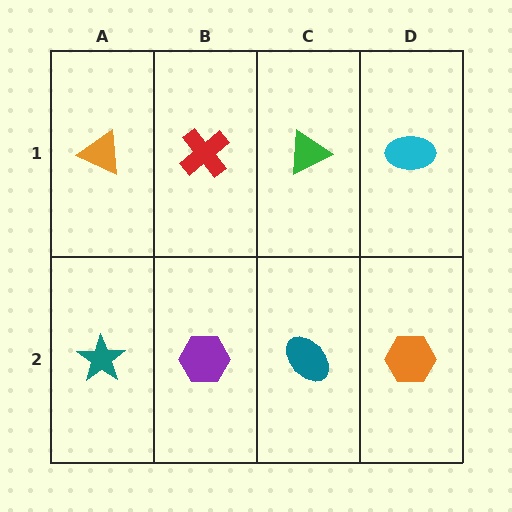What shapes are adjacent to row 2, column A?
An orange triangle (row 1, column A), a purple hexagon (row 2, column B).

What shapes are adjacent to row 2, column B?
A red cross (row 1, column B), a teal star (row 2, column A), a teal ellipse (row 2, column C).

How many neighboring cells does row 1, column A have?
2.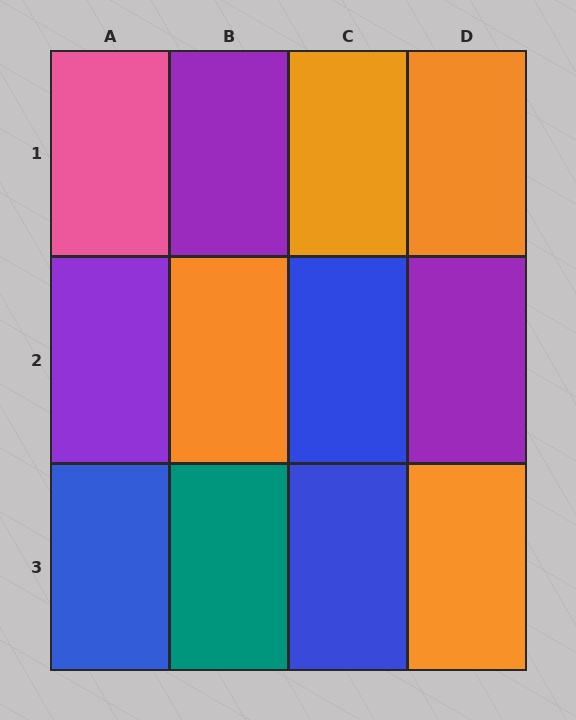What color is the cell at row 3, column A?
Blue.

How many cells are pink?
1 cell is pink.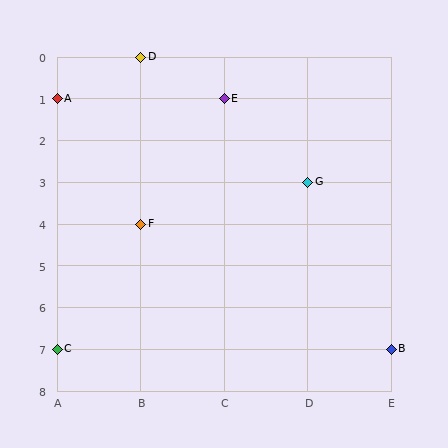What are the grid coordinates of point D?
Point D is at grid coordinates (B, 0).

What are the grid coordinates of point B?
Point B is at grid coordinates (E, 7).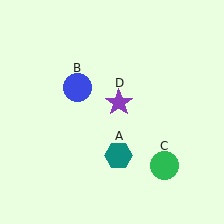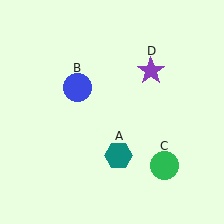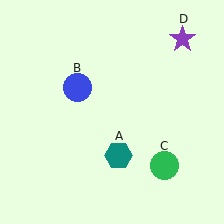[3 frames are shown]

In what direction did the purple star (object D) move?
The purple star (object D) moved up and to the right.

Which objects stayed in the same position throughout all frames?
Teal hexagon (object A) and blue circle (object B) and green circle (object C) remained stationary.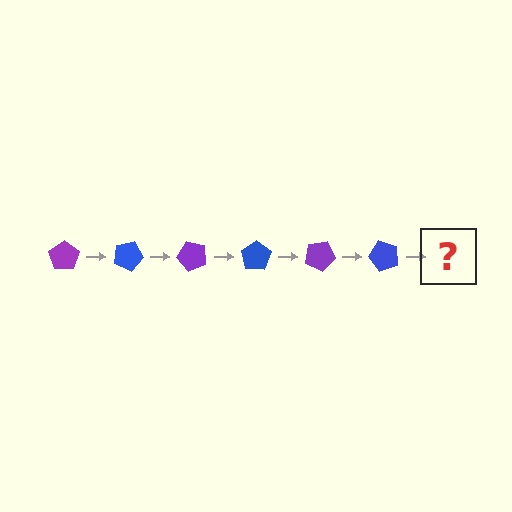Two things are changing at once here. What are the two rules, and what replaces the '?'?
The two rules are that it rotates 25 degrees each step and the color cycles through purple and blue. The '?' should be a purple pentagon, rotated 150 degrees from the start.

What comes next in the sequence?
The next element should be a purple pentagon, rotated 150 degrees from the start.